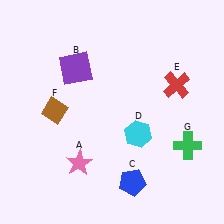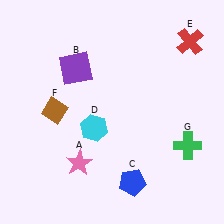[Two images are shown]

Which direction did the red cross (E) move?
The red cross (E) moved up.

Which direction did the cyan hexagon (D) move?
The cyan hexagon (D) moved left.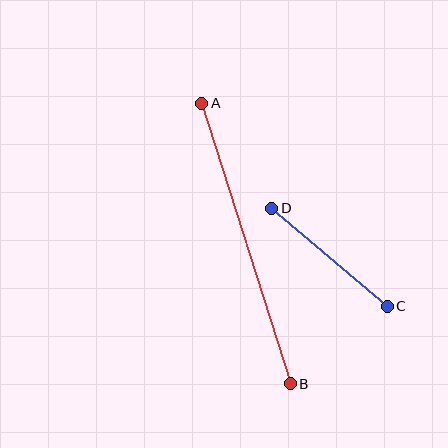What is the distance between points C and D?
The distance is approximately 151 pixels.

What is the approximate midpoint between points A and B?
The midpoint is at approximately (246, 244) pixels.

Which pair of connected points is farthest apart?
Points A and B are farthest apart.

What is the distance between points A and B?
The distance is approximately 294 pixels.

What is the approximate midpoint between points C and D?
The midpoint is at approximately (330, 257) pixels.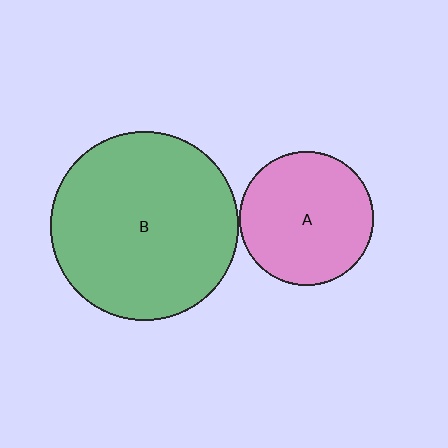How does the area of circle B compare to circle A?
Approximately 2.0 times.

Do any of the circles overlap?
No, none of the circles overlap.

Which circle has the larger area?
Circle B (green).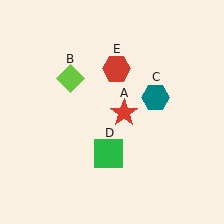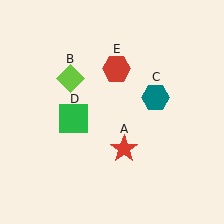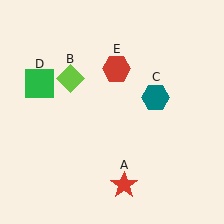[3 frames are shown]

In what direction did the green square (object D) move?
The green square (object D) moved up and to the left.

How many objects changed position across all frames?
2 objects changed position: red star (object A), green square (object D).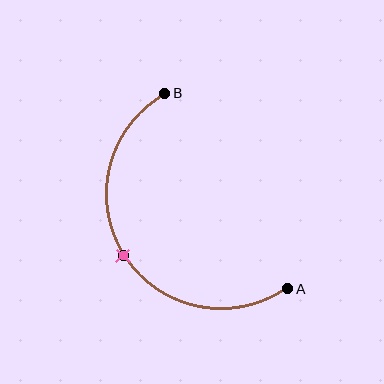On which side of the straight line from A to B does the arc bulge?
The arc bulges to the left of the straight line connecting A and B.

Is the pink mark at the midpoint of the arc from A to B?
Yes. The pink mark lies on the arc at equal arc-length from both A and B — it is the arc midpoint.